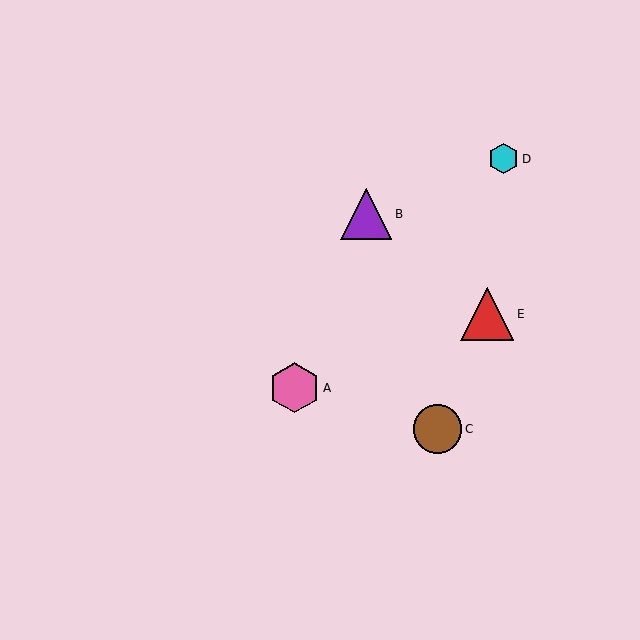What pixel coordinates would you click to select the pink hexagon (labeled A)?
Click at (295, 388) to select the pink hexagon A.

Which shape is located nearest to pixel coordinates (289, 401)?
The pink hexagon (labeled A) at (295, 388) is nearest to that location.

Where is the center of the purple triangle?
The center of the purple triangle is at (366, 214).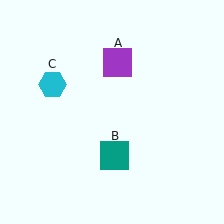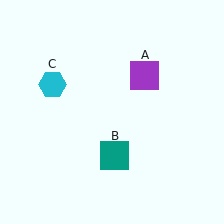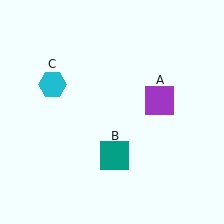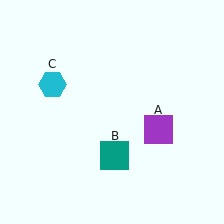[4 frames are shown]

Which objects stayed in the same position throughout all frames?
Teal square (object B) and cyan hexagon (object C) remained stationary.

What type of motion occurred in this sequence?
The purple square (object A) rotated clockwise around the center of the scene.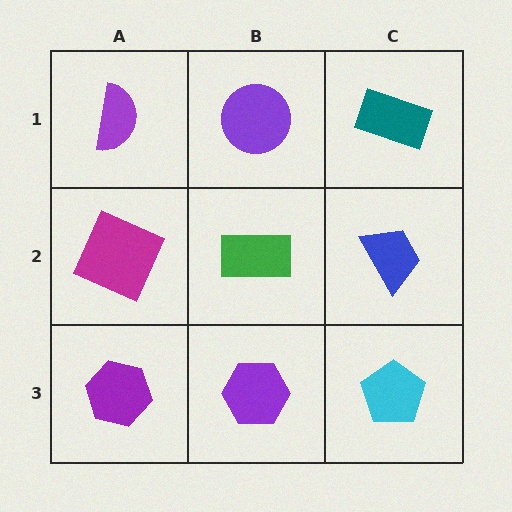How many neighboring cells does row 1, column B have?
3.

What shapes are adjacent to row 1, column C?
A blue trapezoid (row 2, column C), a purple circle (row 1, column B).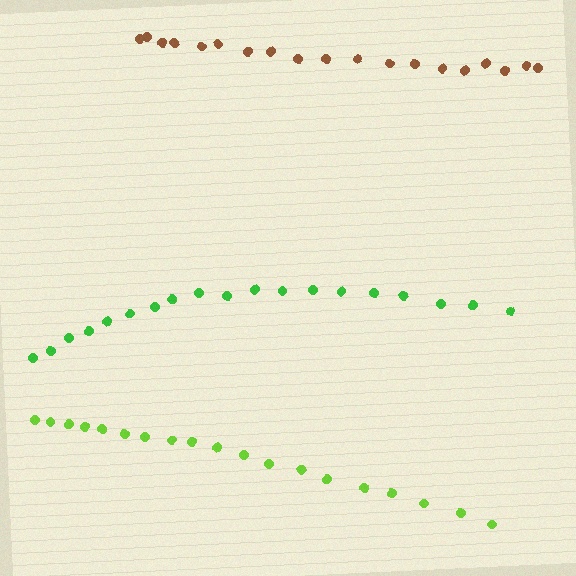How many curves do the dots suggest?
There are 3 distinct paths.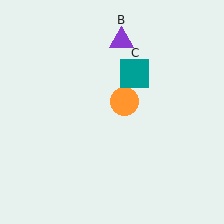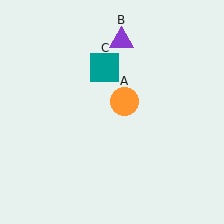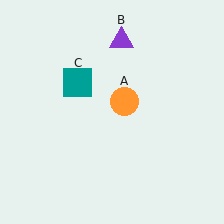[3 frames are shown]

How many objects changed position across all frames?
1 object changed position: teal square (object C).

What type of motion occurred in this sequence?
The teal square (object C) rotated counterclockwise around the center of the scene.